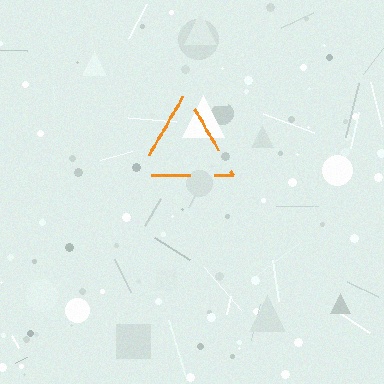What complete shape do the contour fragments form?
The contour fragments form a triangle.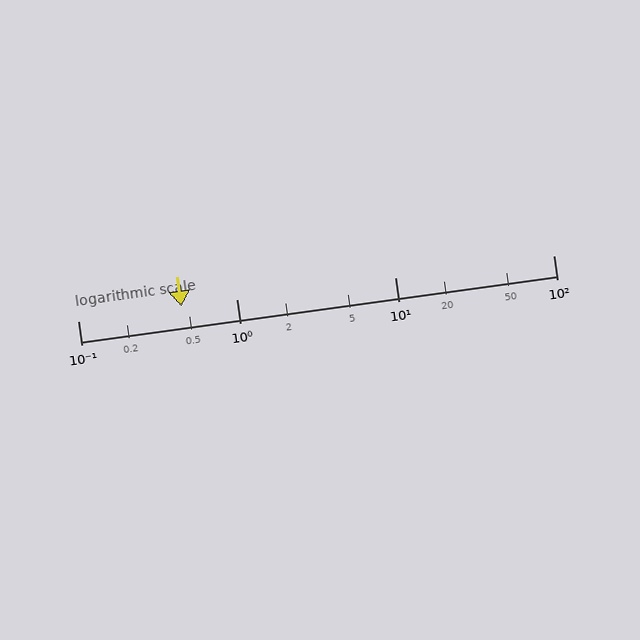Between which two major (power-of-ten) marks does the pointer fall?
The pointer is between 0.1 and 1.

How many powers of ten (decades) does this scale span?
The scale spans 3 decades, from 0.1 to 100.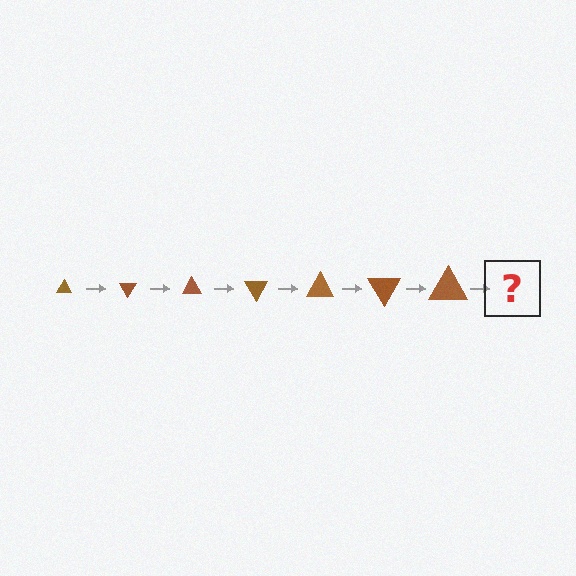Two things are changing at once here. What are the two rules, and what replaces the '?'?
The two rules are that the triangle grows larger each step and it rotates 60 degrees each step. The '?' should be a triangle, larger than the previous one and rotated 420 degrees from the start.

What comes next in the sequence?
The next element should be a triangle, larger than the previous one and rotated 420 degrees from the start.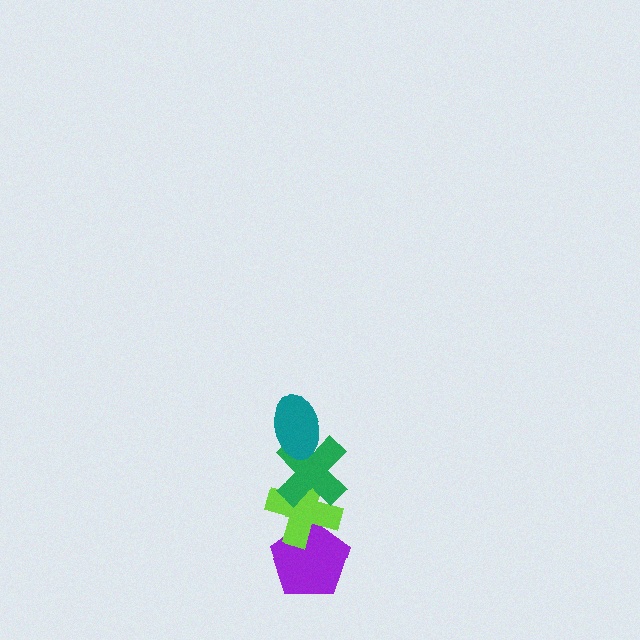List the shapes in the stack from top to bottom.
From top to bottom: the teal ellipse, the green cross, the lime cross, the purple pentagon.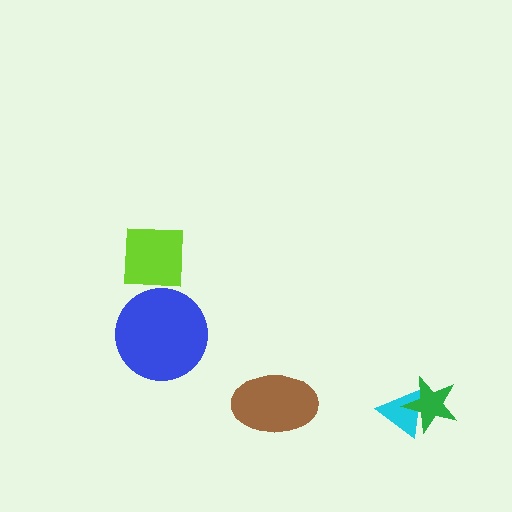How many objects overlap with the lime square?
0 objects overlap with the lime square.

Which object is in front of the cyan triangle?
The green star is in front of the cyan triangle.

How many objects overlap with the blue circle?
0 objects overlap with the blue circle.